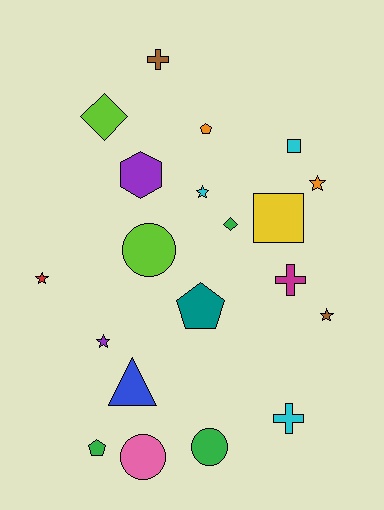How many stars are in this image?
There are 5 stars.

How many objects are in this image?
There are 20 objects.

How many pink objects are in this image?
There is 1 pink object.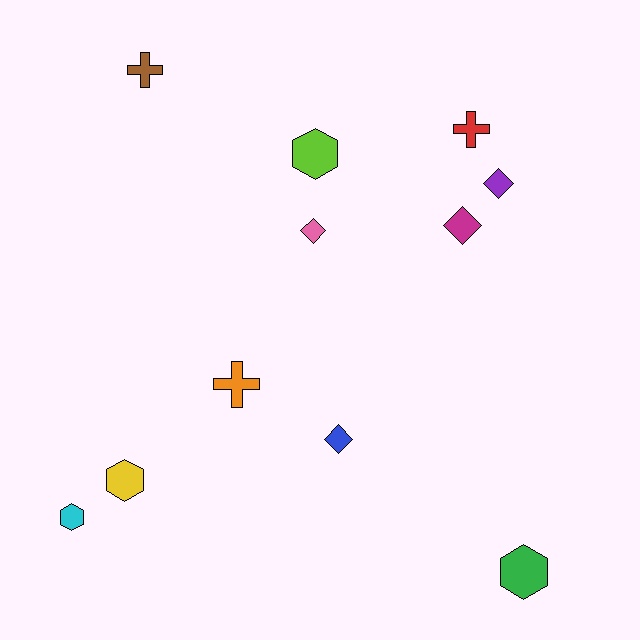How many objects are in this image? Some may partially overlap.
There are 11 objects.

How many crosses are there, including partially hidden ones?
There are 3 crosses.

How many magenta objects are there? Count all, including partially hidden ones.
There is 1 magenta object.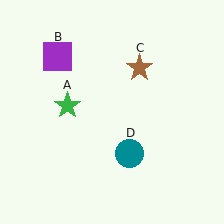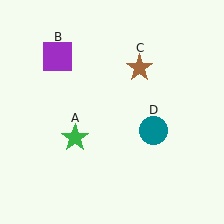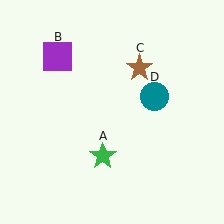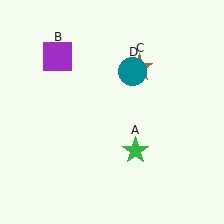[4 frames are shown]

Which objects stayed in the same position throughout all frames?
Purple square (object B) and brown star (object C) remained stationary.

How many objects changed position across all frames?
2 objects changed position: green star (object A), teal circle (object D).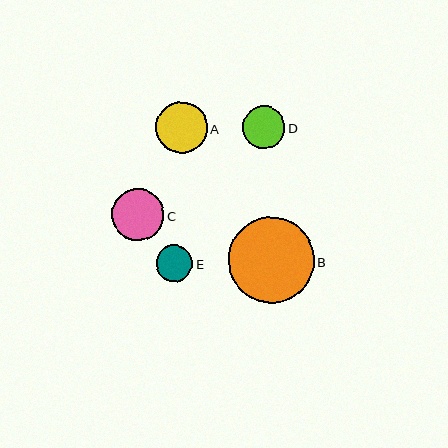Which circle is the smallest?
Circle E is the smallest with a size of approximately 37 pixels.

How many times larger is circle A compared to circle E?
Circle A is approximately 1.4 times the size of circle E.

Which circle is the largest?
Circle B is the largest with a size of approximately 86 pixels.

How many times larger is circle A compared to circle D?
Circle A is approximately 1.2 times the size of circle D.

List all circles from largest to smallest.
From largest to smallest: B, C, A, D, E.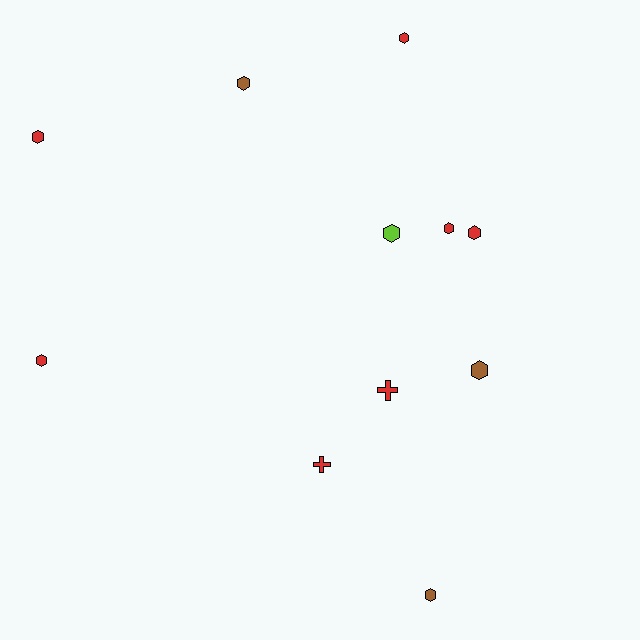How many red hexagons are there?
There are 5 red hexagons.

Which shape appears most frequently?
Hexagon, with 9 objects.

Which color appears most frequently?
Red, with 7 objects.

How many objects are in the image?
There are 11 objects.